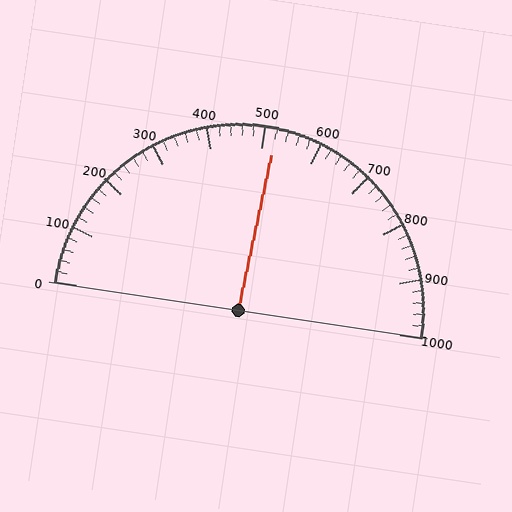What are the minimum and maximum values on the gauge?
The gauge ranges from 0 to 1000.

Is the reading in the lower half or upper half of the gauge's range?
The reading is in the upper half of the range (0 to 1000).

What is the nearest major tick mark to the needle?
The nearest major tick mark is 500.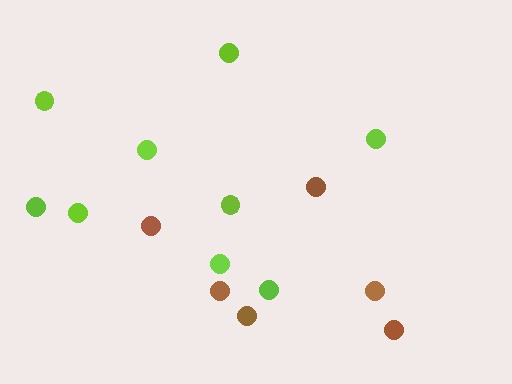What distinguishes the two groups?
There are 2 groups: one group of brown circles (6) and one group of lime circles (9).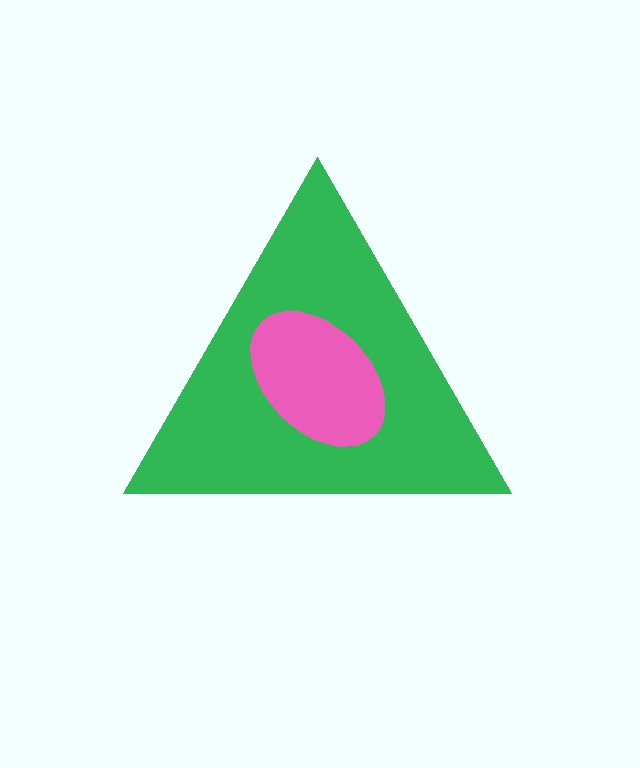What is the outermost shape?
The green triangle.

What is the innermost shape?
The pink ellipse.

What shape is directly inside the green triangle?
The pink ellipse.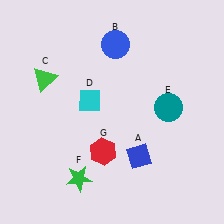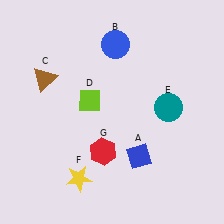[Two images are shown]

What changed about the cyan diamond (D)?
In Image 1, D is cyan. In Image 2, it changed to lime.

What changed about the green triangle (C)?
In Image 1, C is green. In Image 2, it changed to brown.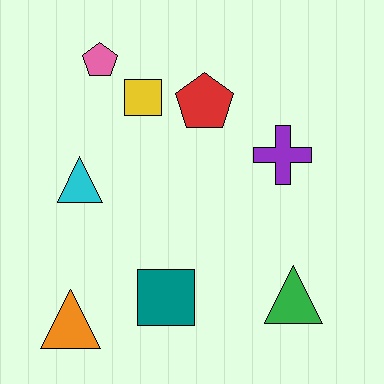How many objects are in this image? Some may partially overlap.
There are 8 objects.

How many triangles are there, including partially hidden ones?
There are 3 triangles.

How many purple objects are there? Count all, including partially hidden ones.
There is 1 purple object.